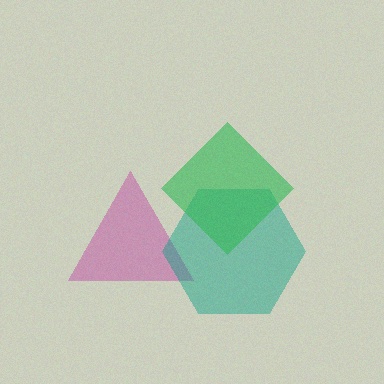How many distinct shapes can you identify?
There are 3 distinct shapes: a magenta triangle, a teal hexagon, a green diamond.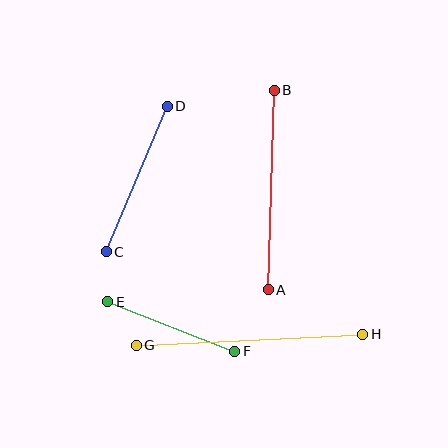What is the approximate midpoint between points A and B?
The midpoint is at approximately (271, 190) pixels.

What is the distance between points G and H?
The distance is approximately 227 pixels.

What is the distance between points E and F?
The distance is approximately 136 pixels.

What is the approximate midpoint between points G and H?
The midpoint is at approximately (249, 340) pixels.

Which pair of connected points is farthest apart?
Points G and H are farthest apart.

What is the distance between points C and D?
The distance is approximately 158 pixels.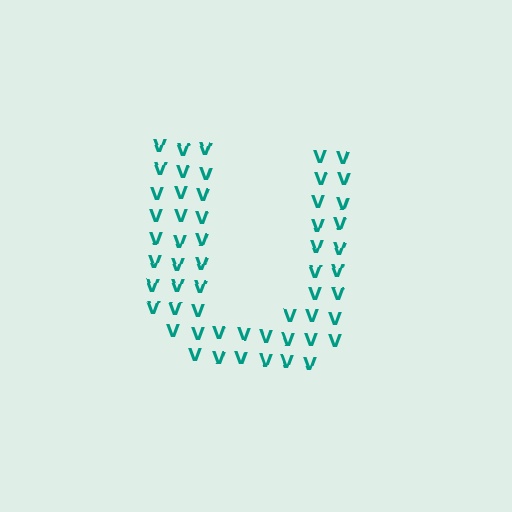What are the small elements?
The small elements are letter V's.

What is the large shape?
The large shape is the letter U.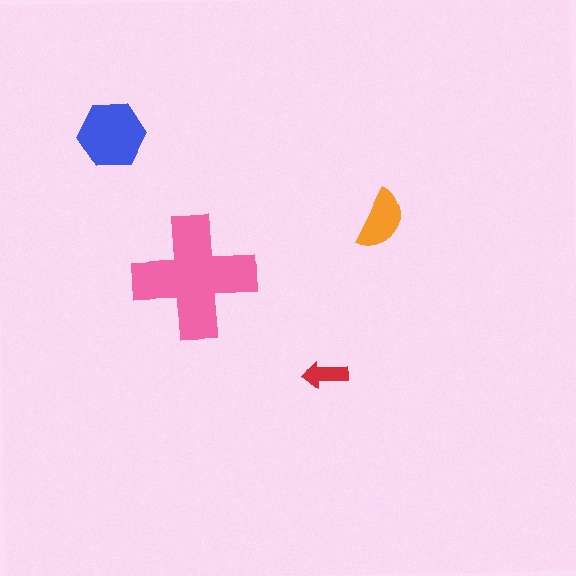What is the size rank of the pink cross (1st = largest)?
1st.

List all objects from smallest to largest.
The red arrow, the orange semicircle, the blue hexagon, the pink cross.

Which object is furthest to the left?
The blue hexagon is leftmost.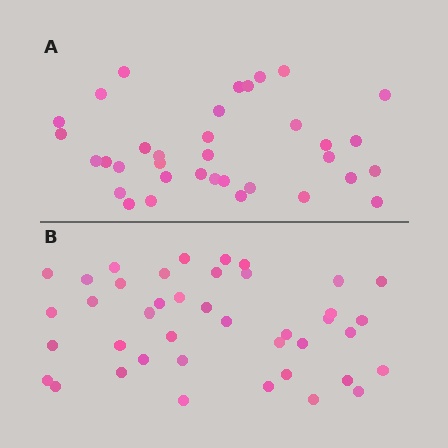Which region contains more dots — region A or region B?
Region B (the bottom region) has more dots.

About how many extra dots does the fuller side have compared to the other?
Region B has about 6 more dots than region A.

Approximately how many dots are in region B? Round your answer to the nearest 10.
About 40 dots. (The exact count is 41, which rounds to 40.)